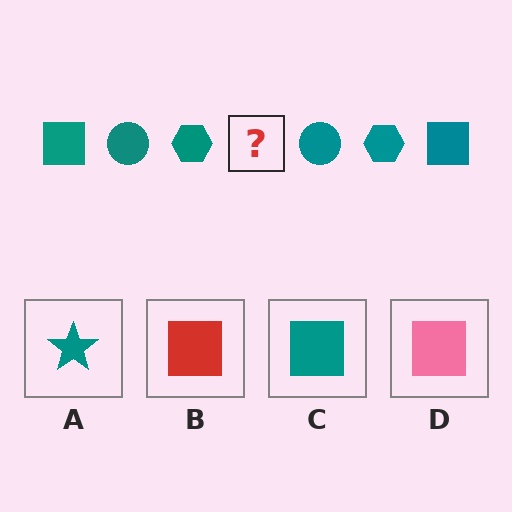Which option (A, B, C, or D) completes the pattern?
C.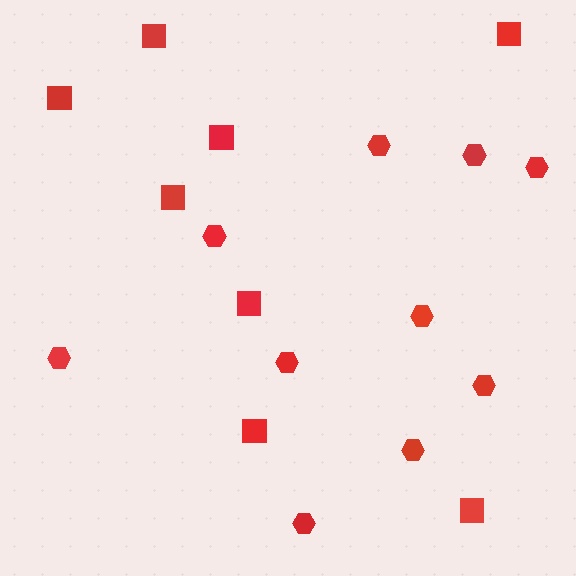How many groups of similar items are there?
There are 2 groups: one group of hexagons (10) and one group of squares (8).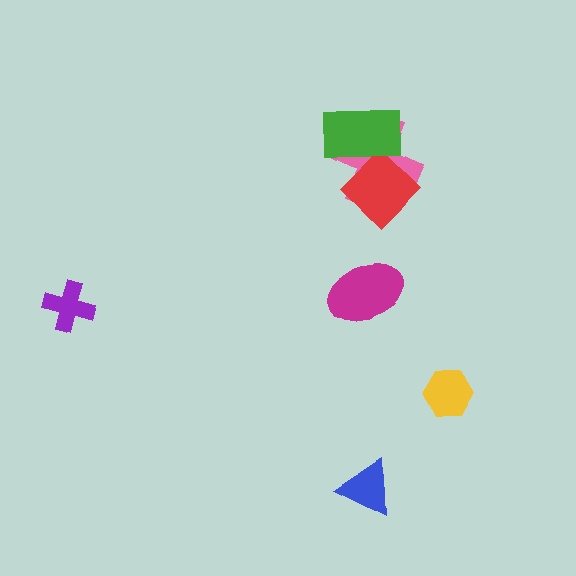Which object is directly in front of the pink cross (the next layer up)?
The red diamond is directly in front of the pink cross.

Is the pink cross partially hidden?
Yes, it is partially covered by another shape.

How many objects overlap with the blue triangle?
0 objects overlap with the blue triangle.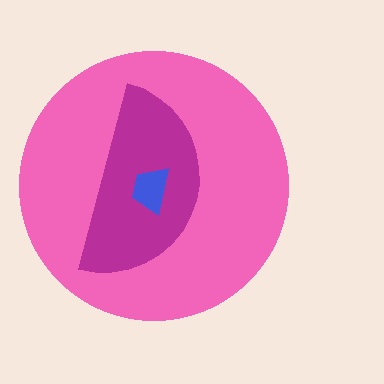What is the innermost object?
The blue trapezoid.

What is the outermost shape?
The pink circle.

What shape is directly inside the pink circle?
The magenta semicircle.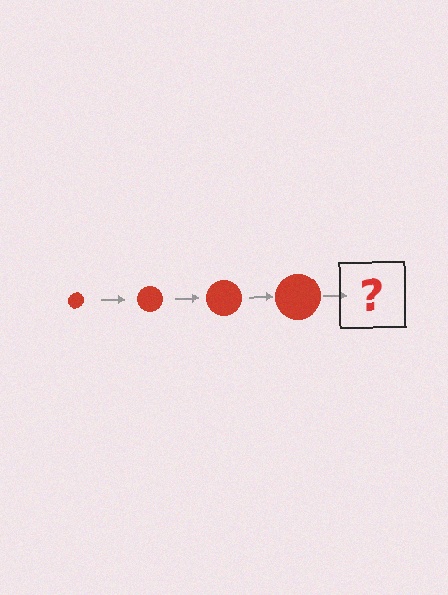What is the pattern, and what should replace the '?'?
The pattern is that the circle gets progressively larger each step. The '?' should be a red circle, larger than the previous one.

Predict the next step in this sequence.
The next step is a red circle, larger than the previous one.